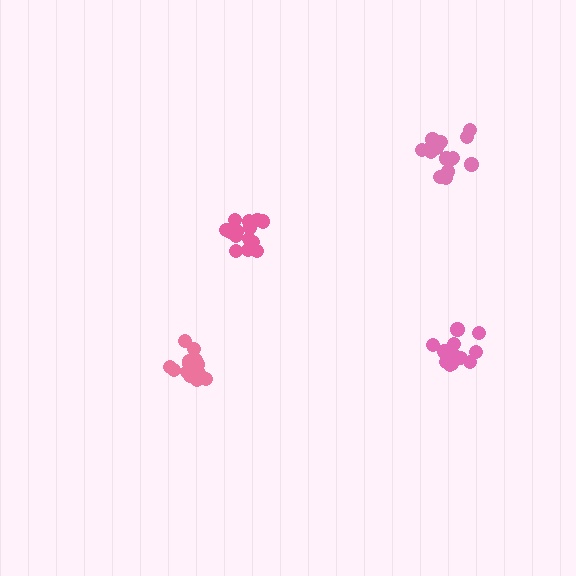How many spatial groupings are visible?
There are 4 spatial groupings.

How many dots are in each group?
Group 1: 16 dots, Group 2: 14 dots, Group 3: 14 dots, Group 4: 18 dots (62 total).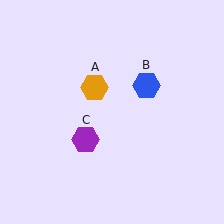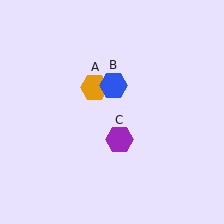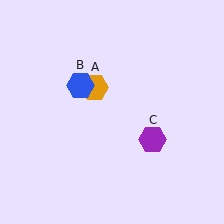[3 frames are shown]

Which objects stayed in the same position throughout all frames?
Orange hexagon (object A) remained stationary.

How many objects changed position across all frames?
2 objects changed position: blue hexagon (object B), purple hexagon (object C).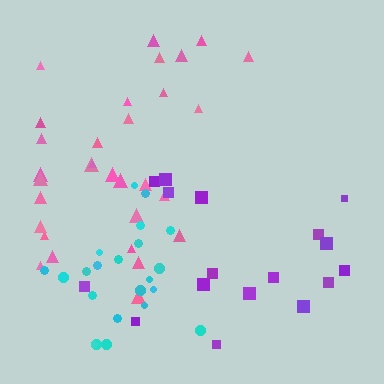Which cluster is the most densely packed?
Cyan.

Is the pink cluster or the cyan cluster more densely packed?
Cyan.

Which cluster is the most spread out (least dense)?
Purple.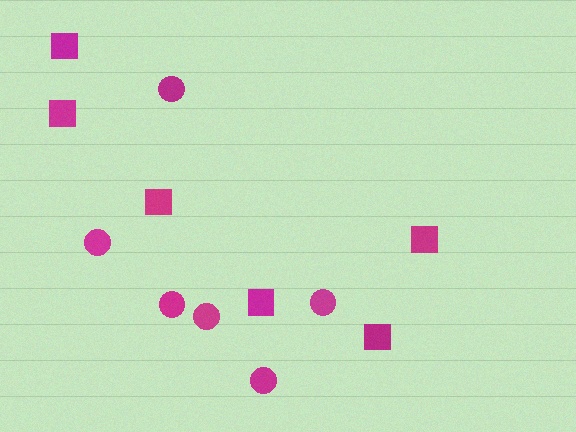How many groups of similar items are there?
There are 2 groups: one group of squares (6) and one group of circles (6).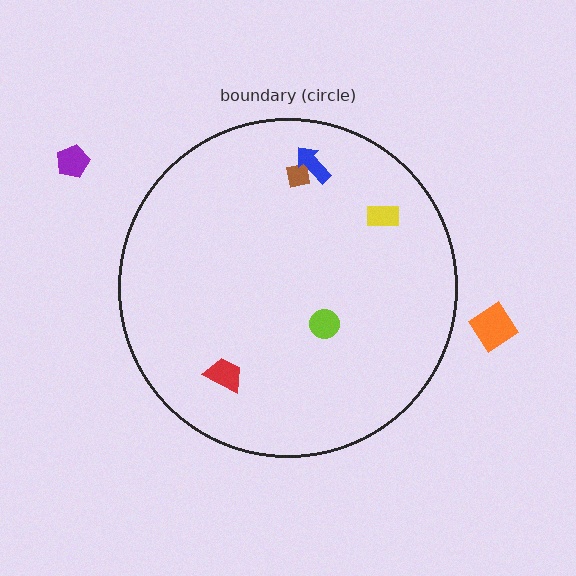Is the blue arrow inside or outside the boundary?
Inside.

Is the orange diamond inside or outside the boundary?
Outside.